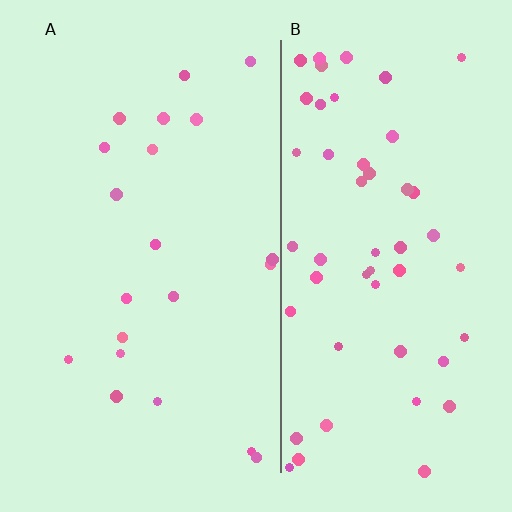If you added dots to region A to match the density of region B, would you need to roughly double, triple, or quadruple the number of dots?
Approximately triple.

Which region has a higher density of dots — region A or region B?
B (the right).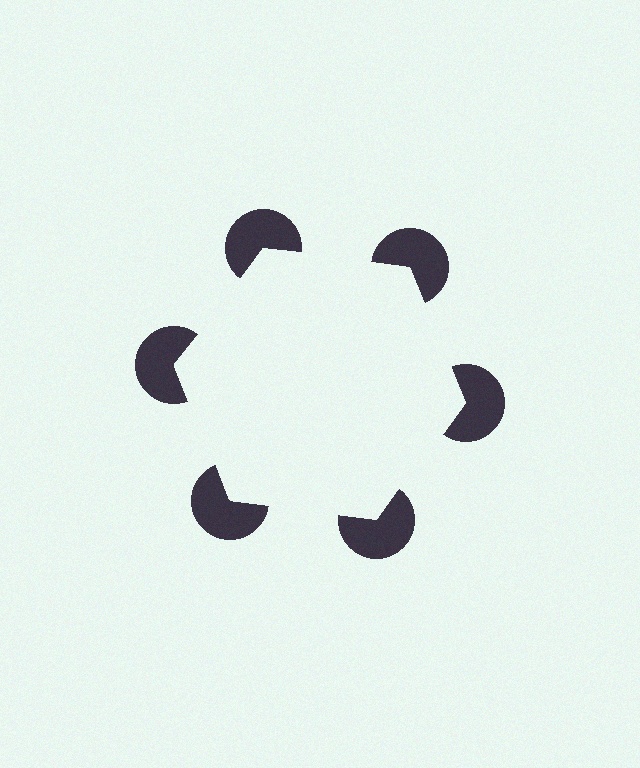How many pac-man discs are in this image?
There are 6 — one at each vertex of the illusory hexagon.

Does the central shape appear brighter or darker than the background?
It typically appears slightly brighter than the background, even though no actual brightness change is drawn.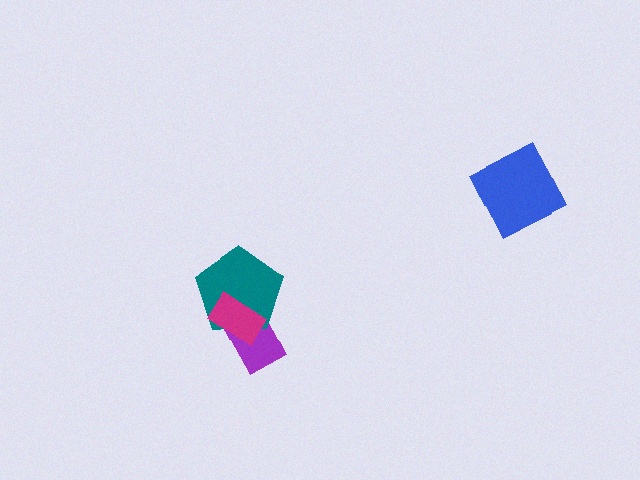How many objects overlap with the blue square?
0 objects overlap with the blue square.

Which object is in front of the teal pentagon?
The magenta rectangle is in front of the teal pentagon.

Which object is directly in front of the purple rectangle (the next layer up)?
The teal pentagon is directly in front of the purple rectangle.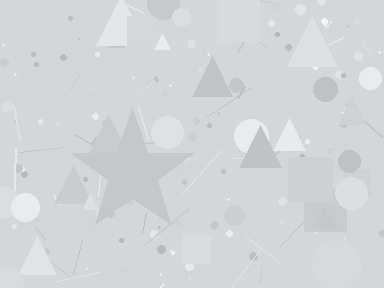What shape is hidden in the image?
A star is hidden in the image.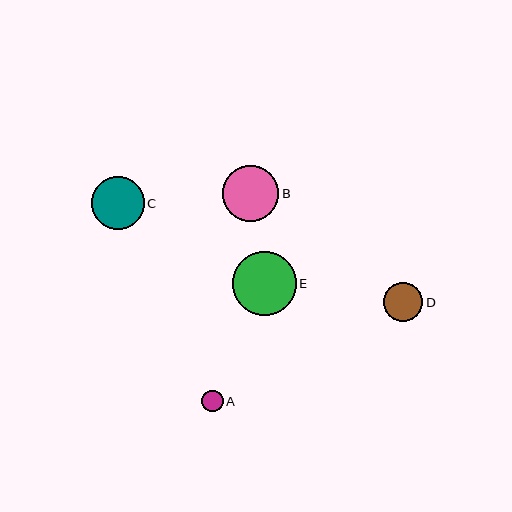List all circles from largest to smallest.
From largest to smallest: E, B, C, D, A.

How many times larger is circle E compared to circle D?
Circle E is approximately 1.6 times the size of circle D.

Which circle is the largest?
Circle E is the largest with a size of approximately 63 pixels.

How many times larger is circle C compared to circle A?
Circle C is approximately 2.4 times the size of circle A.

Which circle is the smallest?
Circle A is the smallest with a size of approximately 21 pixels.